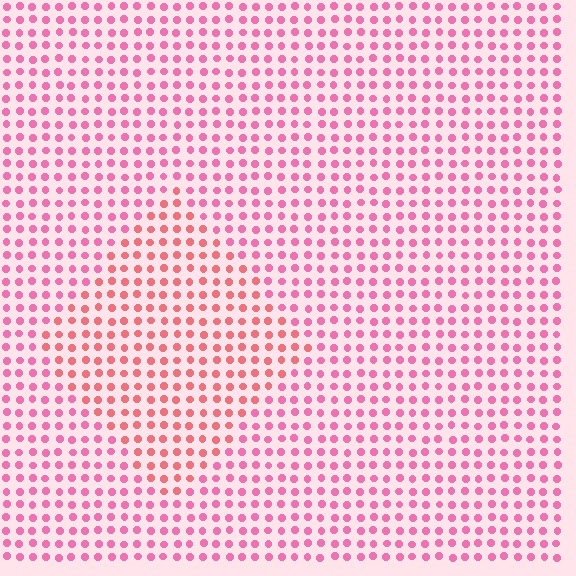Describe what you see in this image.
The image is filled with small pink elements in a uniform arrangement. A diamond-shaped region is visible where the elements are tinted to a slightly different hue, forming a subtle color boundary.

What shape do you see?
I see a diamond.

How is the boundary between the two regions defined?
The boundary is defined purely by a slight shift in hue (about 25 degrees). Spacing, size, and orientation are identical on both sides.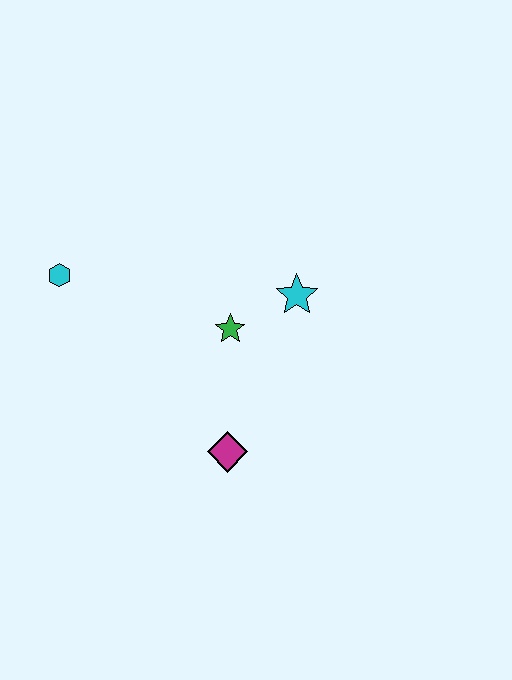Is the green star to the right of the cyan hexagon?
Yes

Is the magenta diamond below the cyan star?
Yes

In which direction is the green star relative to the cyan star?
The green star is to the left of the cyan star.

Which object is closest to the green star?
The cyan star is closest to the green star.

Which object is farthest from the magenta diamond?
The cyan hexagon is farthest from the magenta diamond.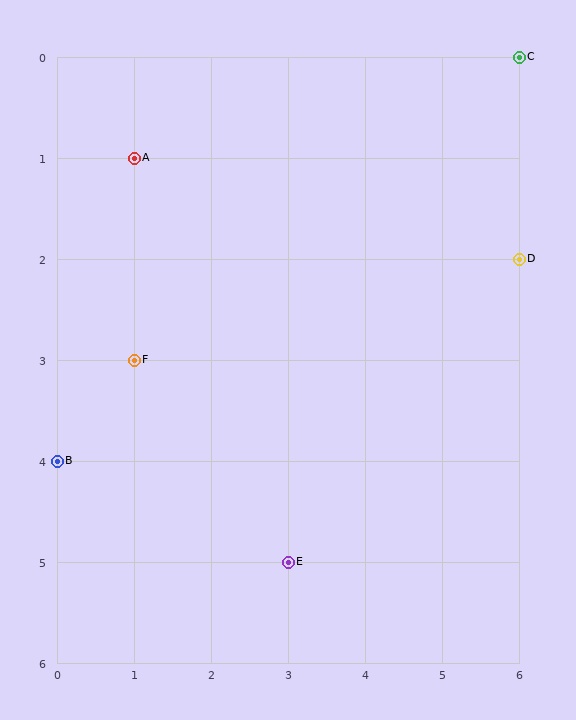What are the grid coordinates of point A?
Point A is at grid coordinates (1, 1).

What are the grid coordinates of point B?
Point B is at grid coordinates (0, 4).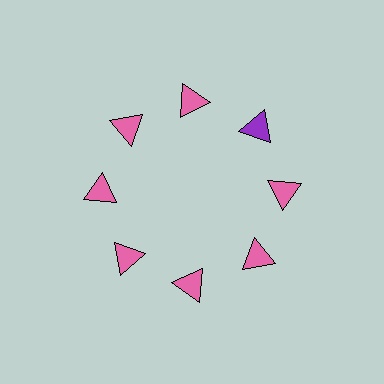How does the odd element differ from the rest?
It has a different color: purple instead of pink.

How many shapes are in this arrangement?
There are 8 shapes arranged in a ring pattern.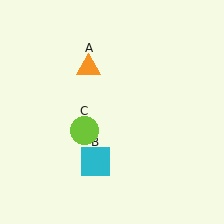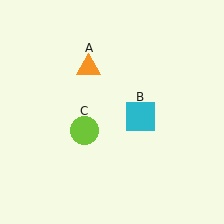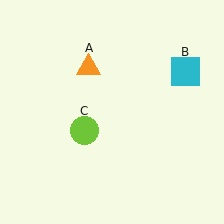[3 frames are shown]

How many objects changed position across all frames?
1 object changed position: cyan square (object B).